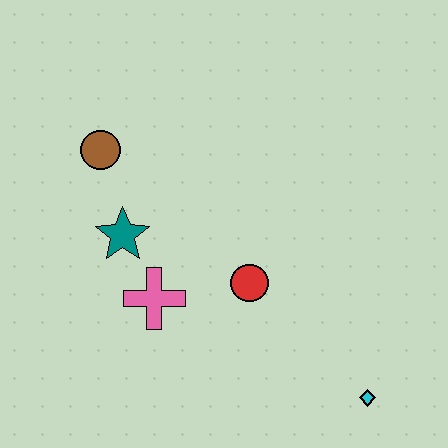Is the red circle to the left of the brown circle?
No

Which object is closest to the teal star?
The pink cross is closest to the teal star.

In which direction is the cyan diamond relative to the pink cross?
The cyan diamond is to the right of the pink cross.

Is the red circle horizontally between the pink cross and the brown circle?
No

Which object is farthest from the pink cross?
The cyan diamond is farthest from the pink cross.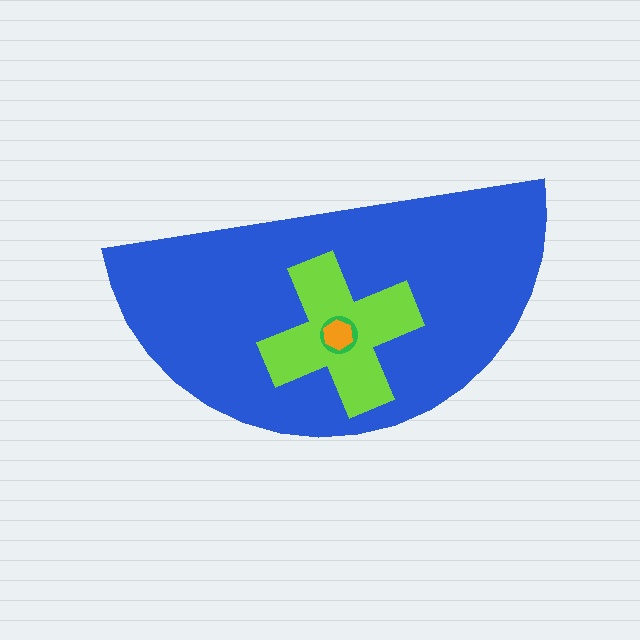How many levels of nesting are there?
4.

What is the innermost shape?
The orange hexagon.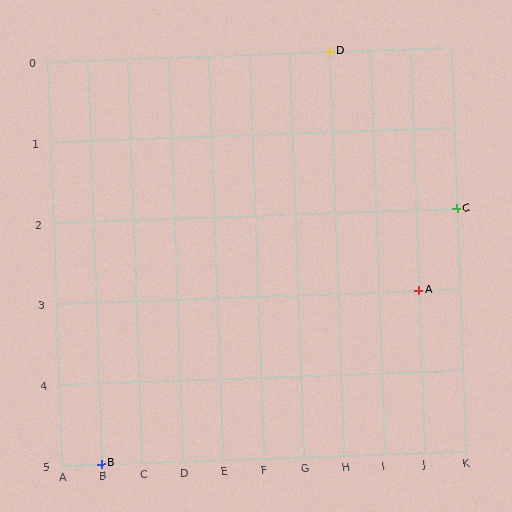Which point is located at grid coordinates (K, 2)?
Point C is at (K, 2).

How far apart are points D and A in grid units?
Points D and A are 2 columns and 3 rows apart (about 3.6 grid units diagonally).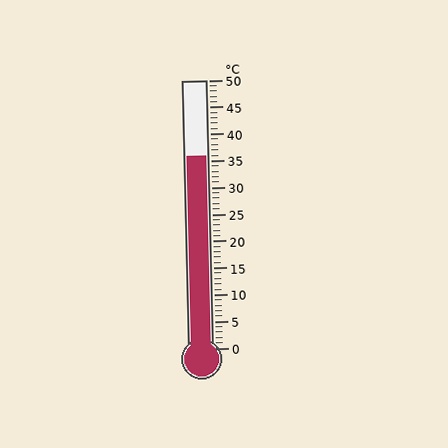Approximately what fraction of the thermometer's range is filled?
The thermometer is filled to approximately 70% of its range.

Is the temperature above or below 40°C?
The temperature is below 40°C.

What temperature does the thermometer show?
The thermometer shows approximately 36°C.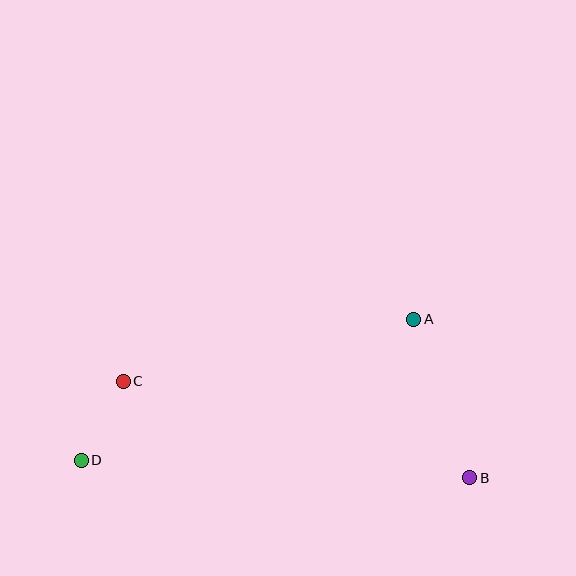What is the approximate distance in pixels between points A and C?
The distance between A and C is approximately 297 pixels.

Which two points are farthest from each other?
Points B and D are farthest from each other.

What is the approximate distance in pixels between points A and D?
The distance between A and D is approximately 361 pixels.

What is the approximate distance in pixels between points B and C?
The distance between B and C is approximately 359 pixels.